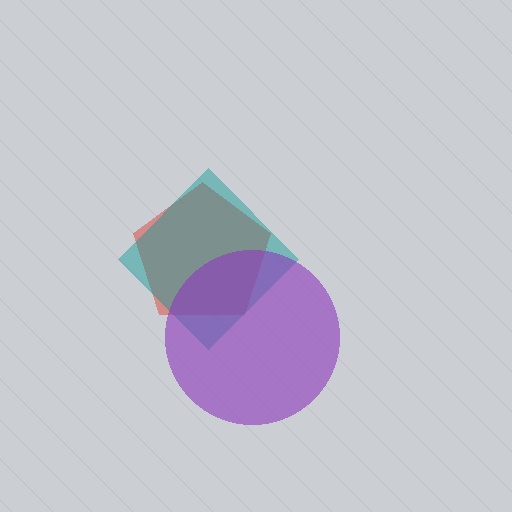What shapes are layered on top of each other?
The layered shapes are: a red pentagon, a teal diamond, a purple circle.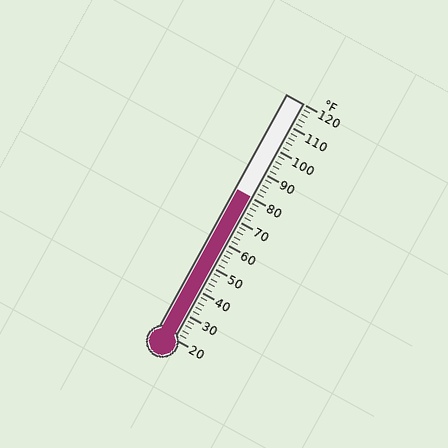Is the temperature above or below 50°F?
The temperature is above 50°F.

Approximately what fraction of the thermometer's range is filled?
The thermometer is filled to approximately 60% of its range.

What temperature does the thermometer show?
The thermometer shows approximately 80°F.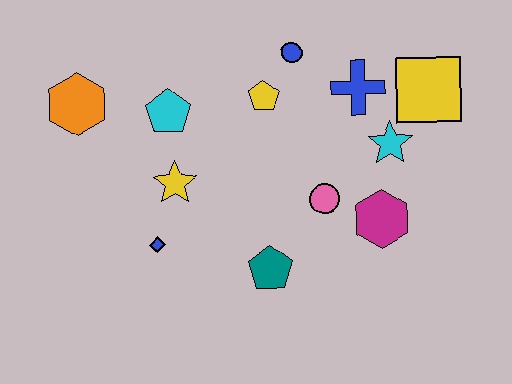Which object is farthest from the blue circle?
The blue diamond is farthest from the blue circle.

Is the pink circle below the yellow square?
Yes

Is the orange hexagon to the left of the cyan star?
Yes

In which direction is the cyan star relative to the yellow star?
The cyan star is to the right of the yellow star.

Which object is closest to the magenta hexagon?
The pink circle is closest to the magenta hexagon.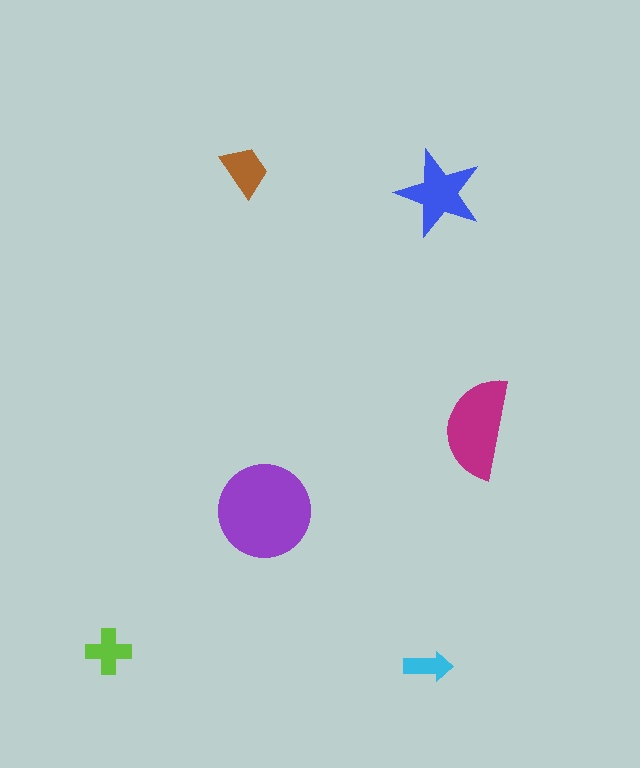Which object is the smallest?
The cyan arrow.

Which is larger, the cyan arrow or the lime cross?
The lime cross.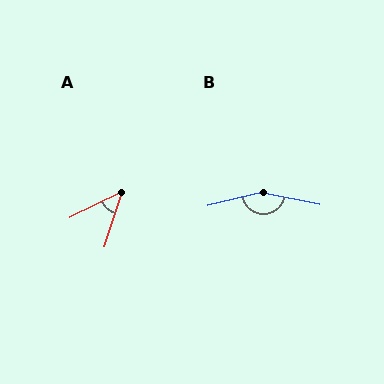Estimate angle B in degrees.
Approximately 155 degrees.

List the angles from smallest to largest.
A (46°), B (155°).